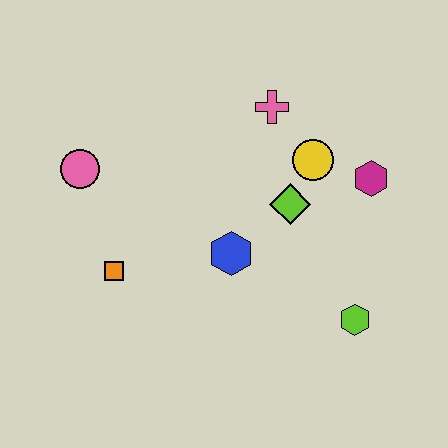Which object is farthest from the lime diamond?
The pink circle is farthest from the lime diamond.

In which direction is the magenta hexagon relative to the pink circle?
The magenta hexagon is to the right of the pink circle.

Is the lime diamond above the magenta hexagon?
No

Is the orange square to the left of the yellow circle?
Yes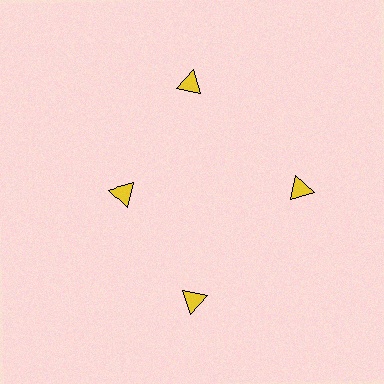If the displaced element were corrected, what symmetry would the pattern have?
It would have 4-fold rotational symmetry — the pattern would map onto itself every 90 degrees.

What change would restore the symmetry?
The symmetry would be restored by moving it outward, back onto the ring so that all 4 triangles sit at equal angles and equal distance from the center.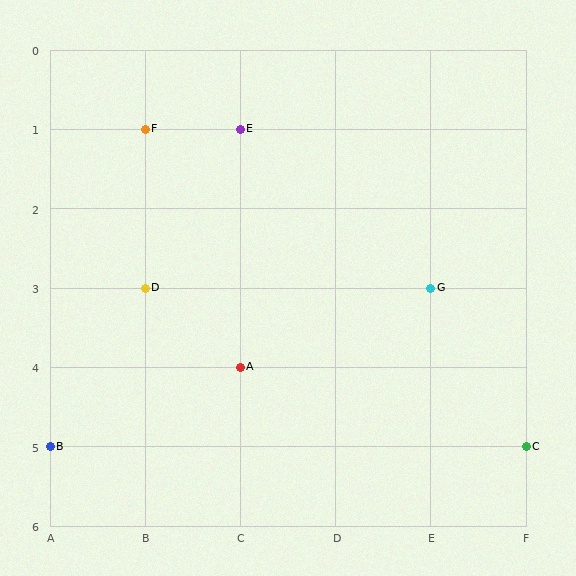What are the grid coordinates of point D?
Point D is at grid coordinates (B, 3).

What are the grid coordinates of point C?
Point C is at grid coordinates (F, 5).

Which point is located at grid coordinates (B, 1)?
Point F is at (B, 1).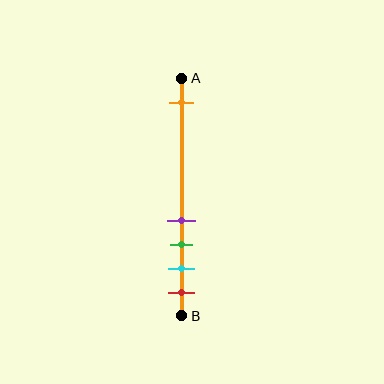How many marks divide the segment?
There are 5 marks dividing the segment.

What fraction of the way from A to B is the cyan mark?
The cyan mark is approximately 80% (0.8) of the way from A to B.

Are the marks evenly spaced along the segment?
No, the marks are not evenly spaced.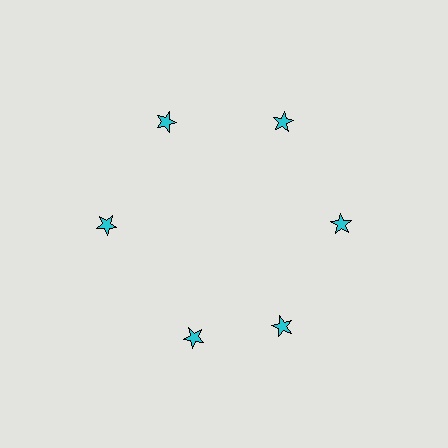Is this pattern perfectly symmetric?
No. The 6 cyan stars are arranged in a ring, but one element near the 7 o'clock position is rotated out of alignment along the ring, breaking the 6-fold rotational symmetry.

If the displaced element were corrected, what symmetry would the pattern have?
It would have 6-fold rotational symmetry — the pattern would map onto itself every 60 degrees.